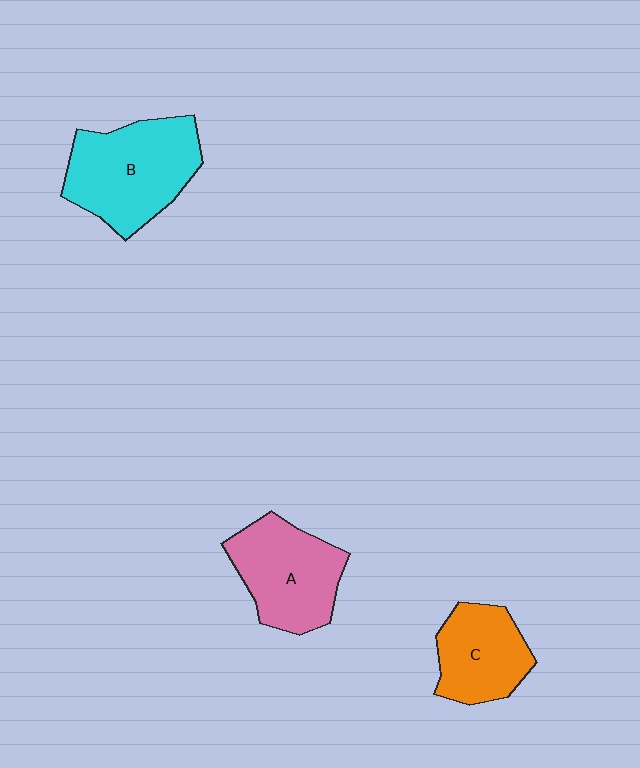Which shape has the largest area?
Shape B (cyan).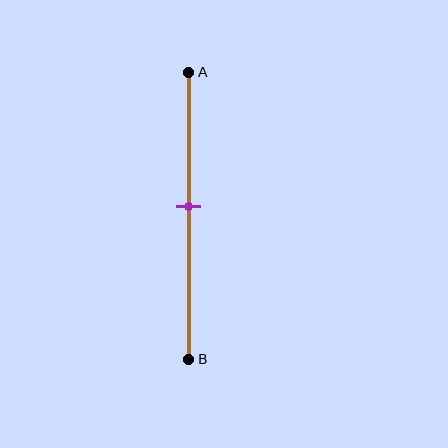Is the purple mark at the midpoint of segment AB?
No, the mark is at about 45% from A, not at the 50% midpoint.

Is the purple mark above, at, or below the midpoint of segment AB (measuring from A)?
The purple mark is above the midpoint of segment AB.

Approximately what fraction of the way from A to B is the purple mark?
The purple mark is approximately 45% of the way from A to B.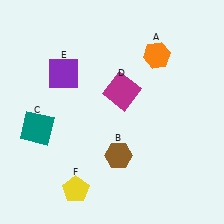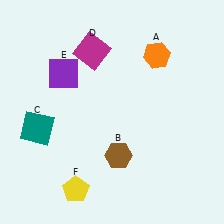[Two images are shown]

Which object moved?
The magenta square (D) moved up.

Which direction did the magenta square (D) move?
The magenta square (D) moved up.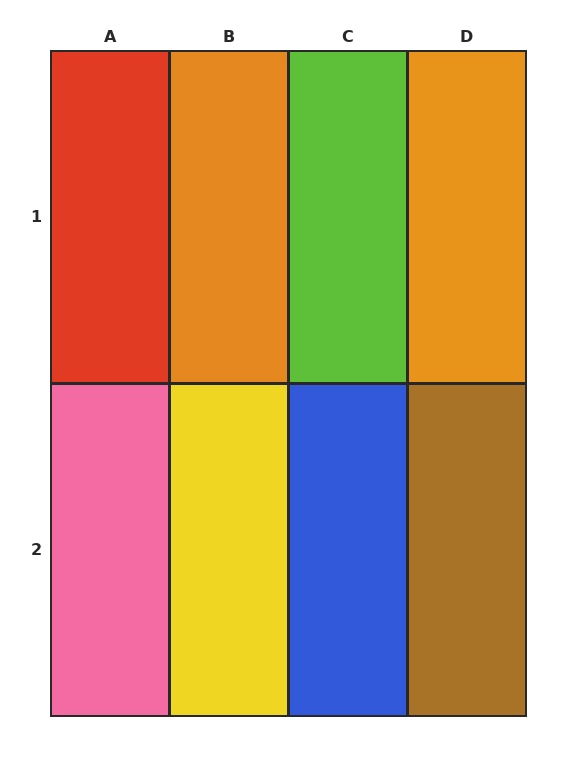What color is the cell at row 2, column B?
Yellow.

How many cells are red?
1 cell is red.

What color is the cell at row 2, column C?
Blue.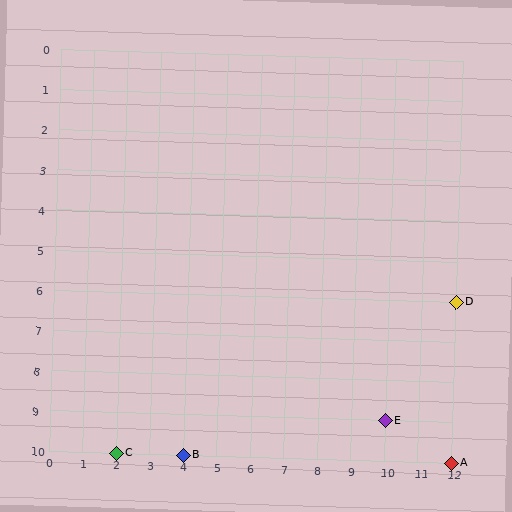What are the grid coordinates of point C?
Point C is at grid coordinates (2, 10).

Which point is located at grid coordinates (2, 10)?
Point C is at (2, 10).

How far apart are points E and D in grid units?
Points E and D are 2 columns and 3 rows apart (about 3.6 grid units diagonally).